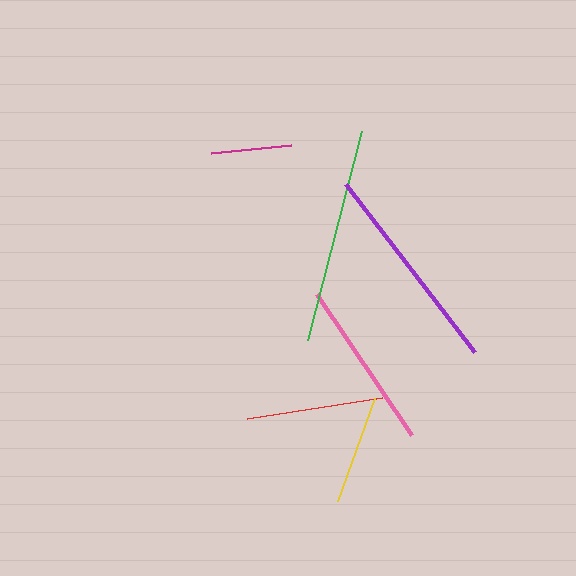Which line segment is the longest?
The green line is the longest at approximately 215 pixels.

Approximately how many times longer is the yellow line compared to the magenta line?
The yellow line is approximately 1.4 times the length of the magenta line.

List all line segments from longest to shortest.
From longest to shortest: green, purple, pink, red, yellow, magenta.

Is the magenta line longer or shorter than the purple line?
The purple line is longer than the magenta line.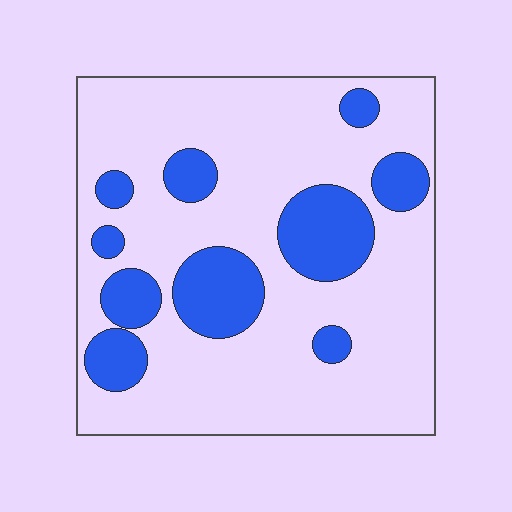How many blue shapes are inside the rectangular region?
10.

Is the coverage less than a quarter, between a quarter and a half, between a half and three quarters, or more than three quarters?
Less than a quarter.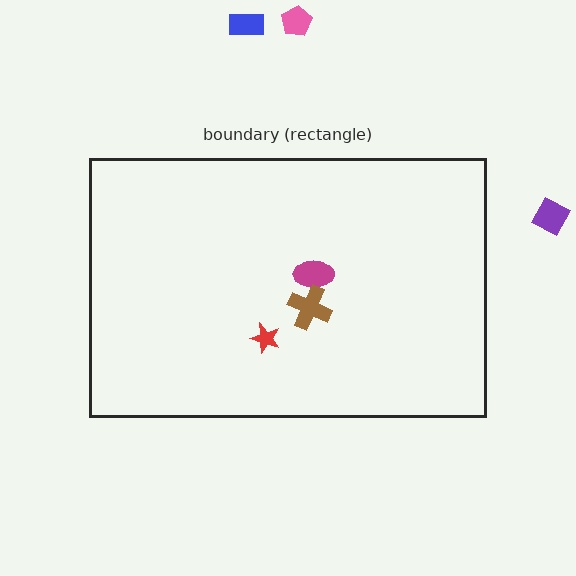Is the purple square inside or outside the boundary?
Outside.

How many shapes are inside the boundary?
3 inside, 3 outside.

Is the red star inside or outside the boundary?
Inside.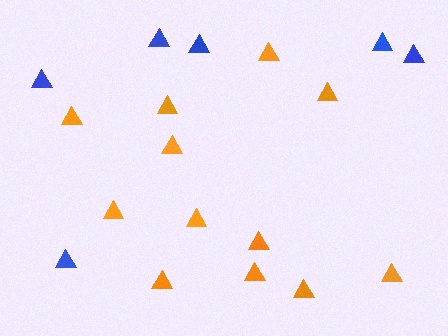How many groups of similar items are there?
There are 2 groups: one group of blue triangles (6) and one group of orange triangles (12).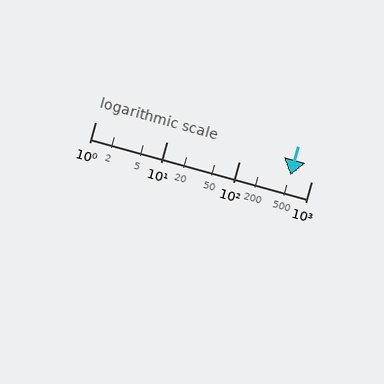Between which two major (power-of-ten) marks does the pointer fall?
The pointer is between 100 and 1000.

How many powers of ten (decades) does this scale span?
The scale spans 3 decades, from 1 to 1000.